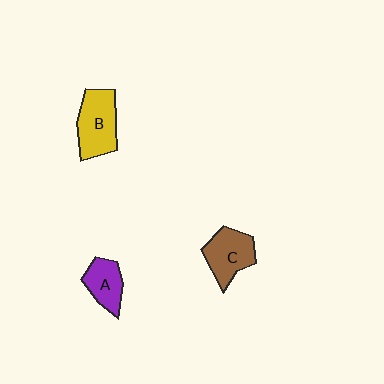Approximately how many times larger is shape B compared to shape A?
Approximately 1.5 times.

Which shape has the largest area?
Shape B (yellow).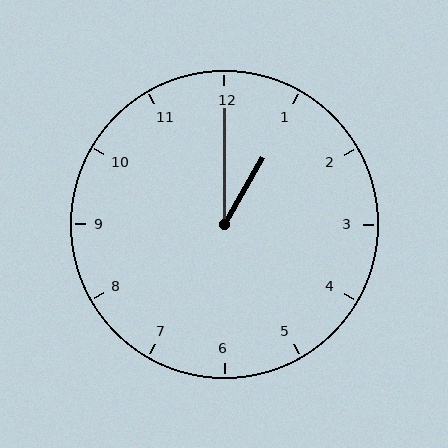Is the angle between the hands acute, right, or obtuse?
It is acute.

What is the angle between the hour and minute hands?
Approximately 30 degrees.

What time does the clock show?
1:00.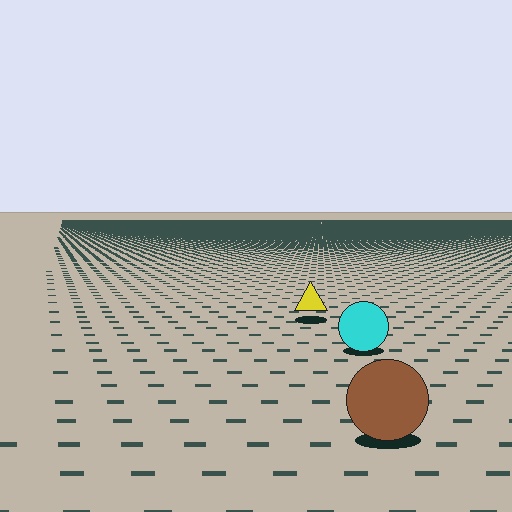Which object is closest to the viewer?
The brown circle is closest. The texture marks near it are larger and more spread out.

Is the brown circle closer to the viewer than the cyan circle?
Yes. The brown circle is closer — you can tell from the texture gradient: the ground texture is coarser near it.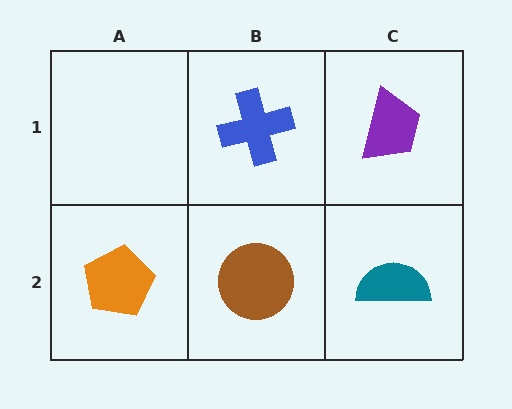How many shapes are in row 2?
3 shapes.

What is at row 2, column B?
A brown circle.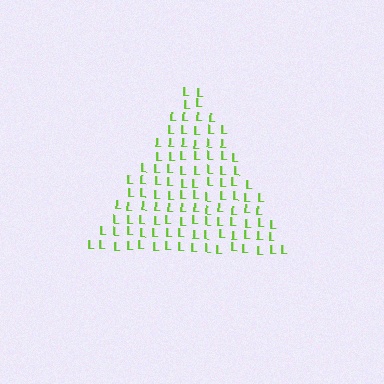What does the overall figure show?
The overall figure shows a triangle.